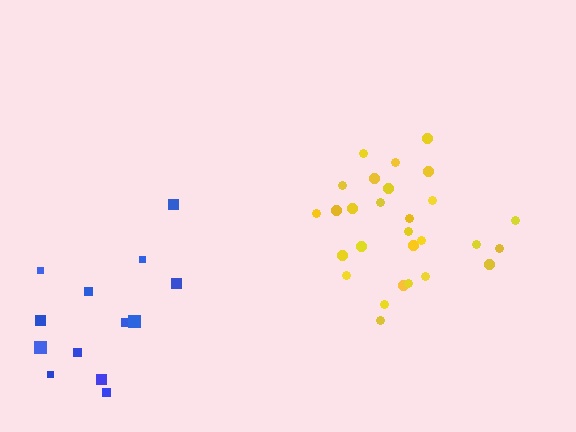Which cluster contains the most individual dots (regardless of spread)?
Yellow (28).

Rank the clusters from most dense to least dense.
yellow, blue.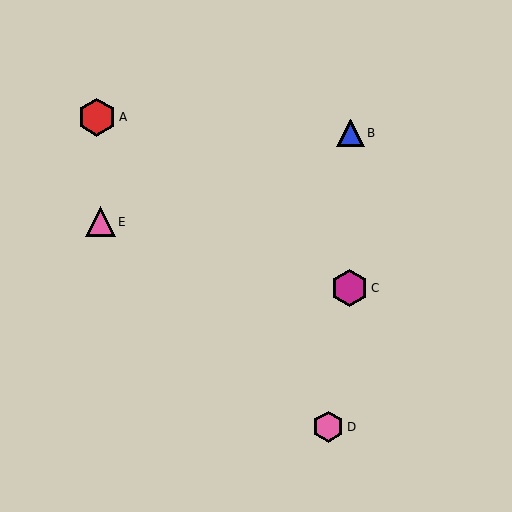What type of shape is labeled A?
Shape A is a red hexagon.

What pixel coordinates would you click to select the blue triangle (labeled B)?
Click at (350, 133) to select the blue triangle B.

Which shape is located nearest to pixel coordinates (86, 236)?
The pink triangle (labeled E) at (100, 222) is nearest to that location.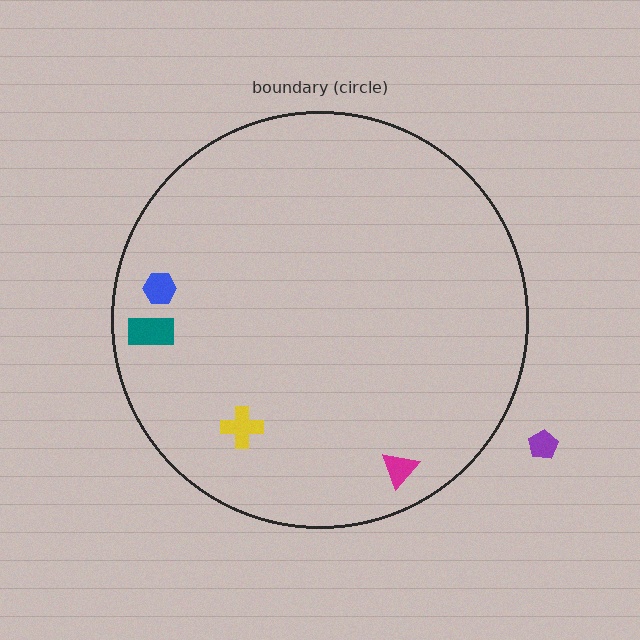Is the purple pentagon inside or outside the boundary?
Outside.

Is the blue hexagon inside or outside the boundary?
Inside.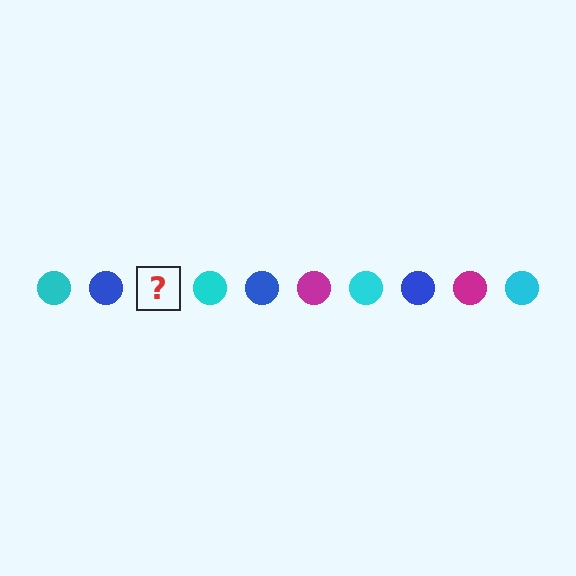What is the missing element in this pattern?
The missing element is a magenta circle.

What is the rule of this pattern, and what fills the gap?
The rule is that the pattern cycles through cyan, blue, magenta circles. The gap should be filled with a magenta circle.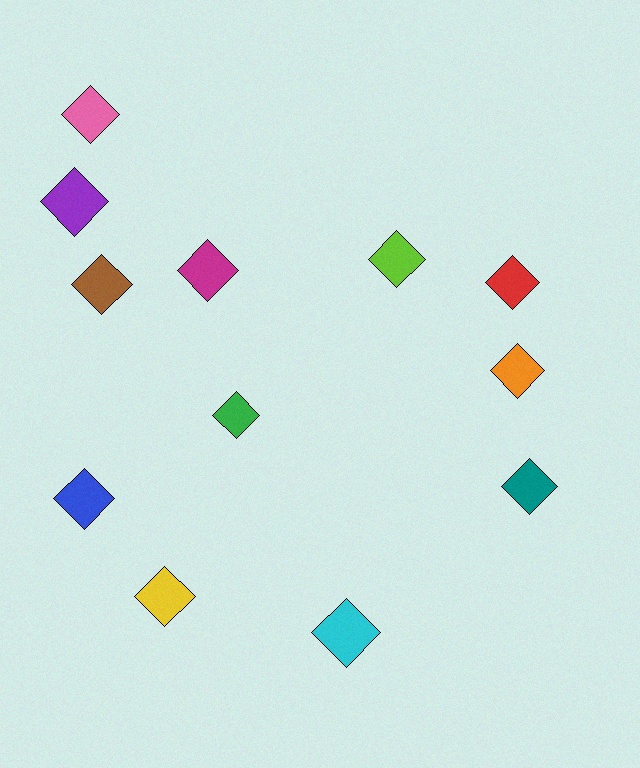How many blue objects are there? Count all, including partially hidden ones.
There is 1 blue object.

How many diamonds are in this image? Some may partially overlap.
There are 12 diamonds.